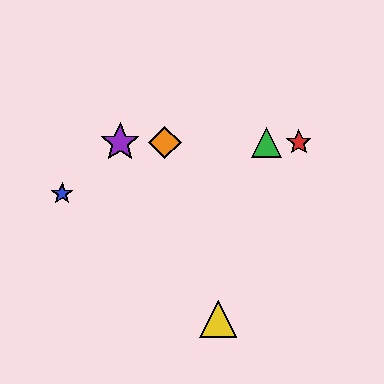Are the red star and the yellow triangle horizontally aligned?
No, the red star is at y≈142 and the yellow triangle is at y≈319.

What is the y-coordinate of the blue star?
The blue star is at y≈194.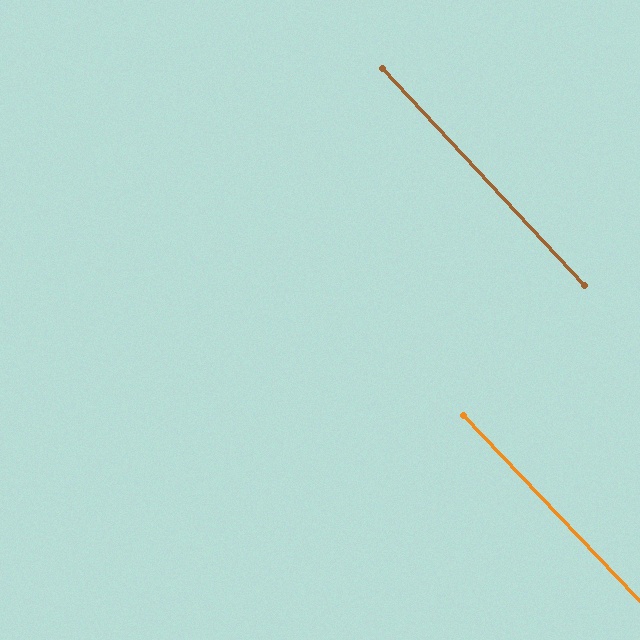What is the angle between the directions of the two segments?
Approximately 1 degree.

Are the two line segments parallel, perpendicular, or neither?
Parallel — their directions differ by only 0.7°.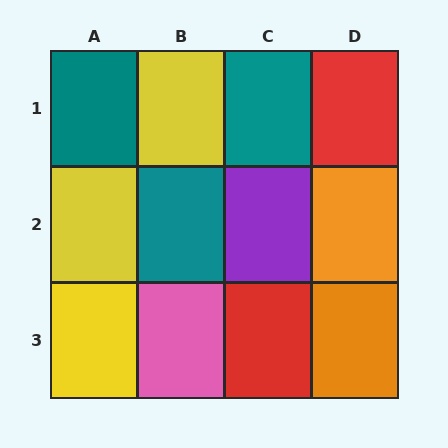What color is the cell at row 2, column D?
Orange.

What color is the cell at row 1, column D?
Red.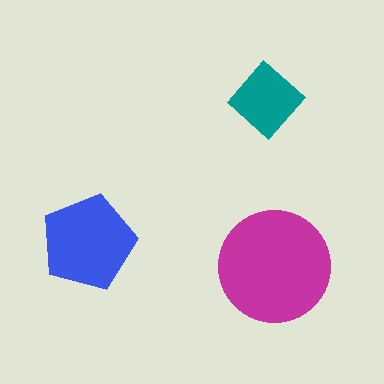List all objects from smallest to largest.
The teal diamond, the blue pentagon, the magenta circle.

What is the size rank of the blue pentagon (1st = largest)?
2nd.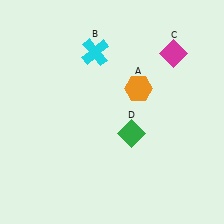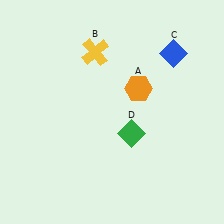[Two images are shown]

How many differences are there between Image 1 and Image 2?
There are 2 differences between the two images.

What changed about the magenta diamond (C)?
In Image 1, C is magenta. In Image 2, it changed to blue.